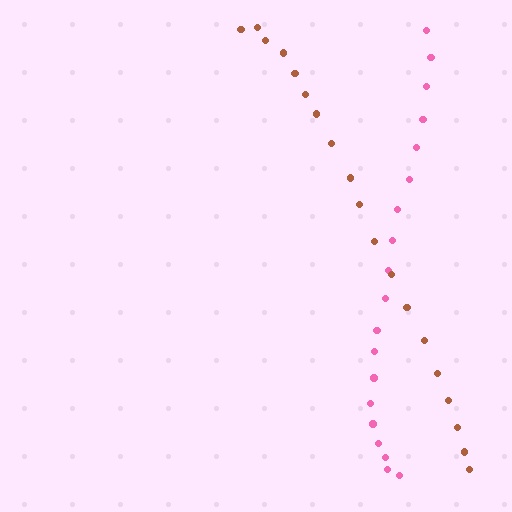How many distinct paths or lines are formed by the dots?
There are 2 distinct paths.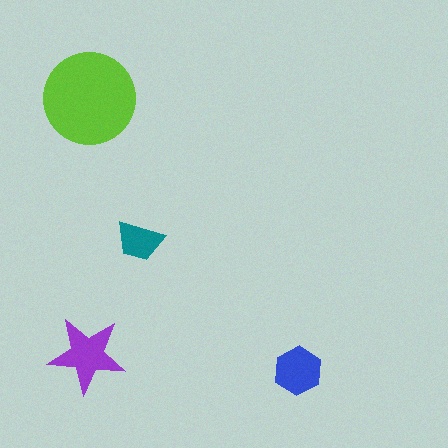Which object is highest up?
The lime circle is topmost.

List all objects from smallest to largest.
The teal trapezoid, the blue hexagon, the purple star, the lime circle.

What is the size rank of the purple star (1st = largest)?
2nd.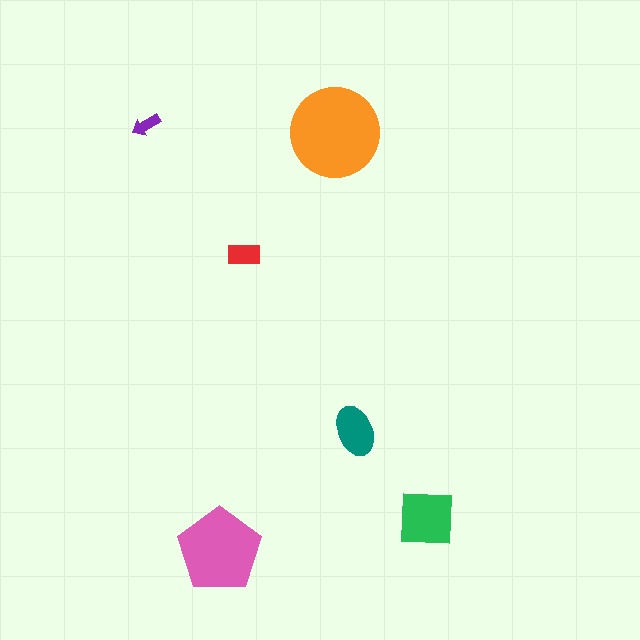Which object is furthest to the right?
The green square is rightmost.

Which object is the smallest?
The purple arrow.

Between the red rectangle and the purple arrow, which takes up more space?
The red rectangle.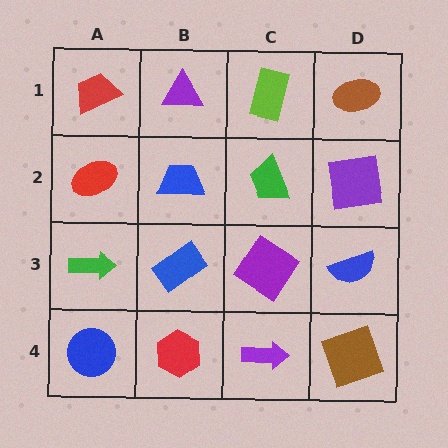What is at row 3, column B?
A blue rectangle.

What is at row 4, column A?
A blue circle.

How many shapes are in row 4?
4 shapes.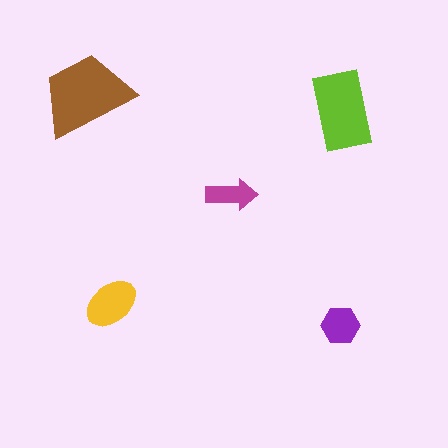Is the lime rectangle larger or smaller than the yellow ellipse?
Larger.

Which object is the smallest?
The magenta arrow.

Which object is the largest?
The brown trapezoid.